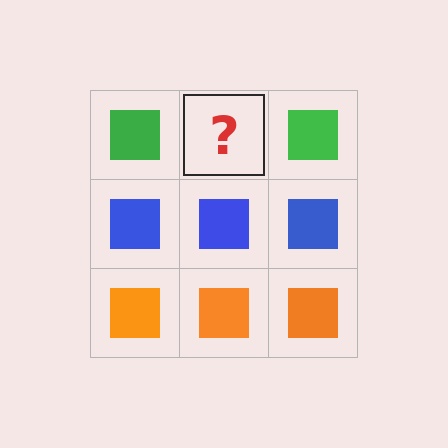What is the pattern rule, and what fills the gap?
The rule is that each row has a consistent color. The gap should be filled with a green square.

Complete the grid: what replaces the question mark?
The question mark should be replaced with a green square.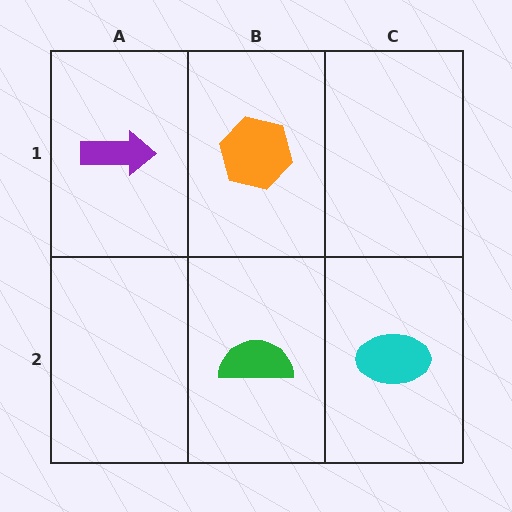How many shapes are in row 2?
2 shapes.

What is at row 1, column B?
An orange hexagon.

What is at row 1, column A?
A purple arrow.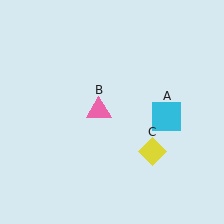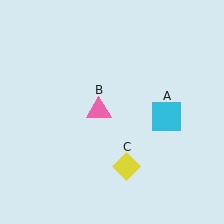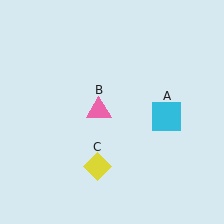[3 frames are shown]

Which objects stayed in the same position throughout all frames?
Cyan square (object A) and pink triangle (object B) remained stationary.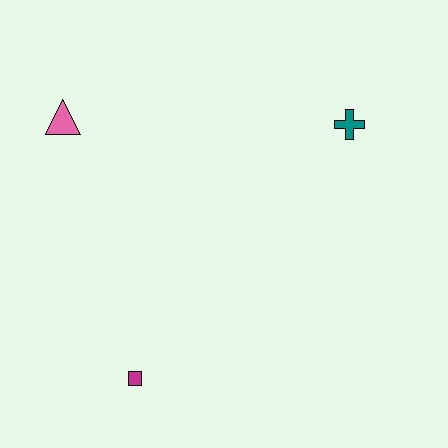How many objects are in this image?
There are 3 objects.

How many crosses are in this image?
There is 1 cross.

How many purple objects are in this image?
There are no purple objects.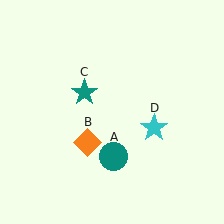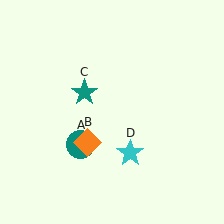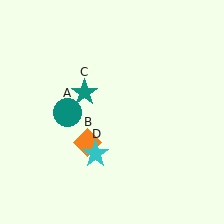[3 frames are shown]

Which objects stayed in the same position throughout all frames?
Orange diamond (object B) and teal star (object C) remained stationary.